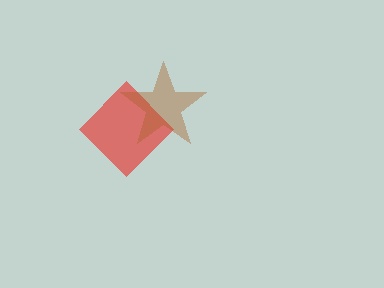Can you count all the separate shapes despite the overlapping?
Yes, there are 2 separate shapes.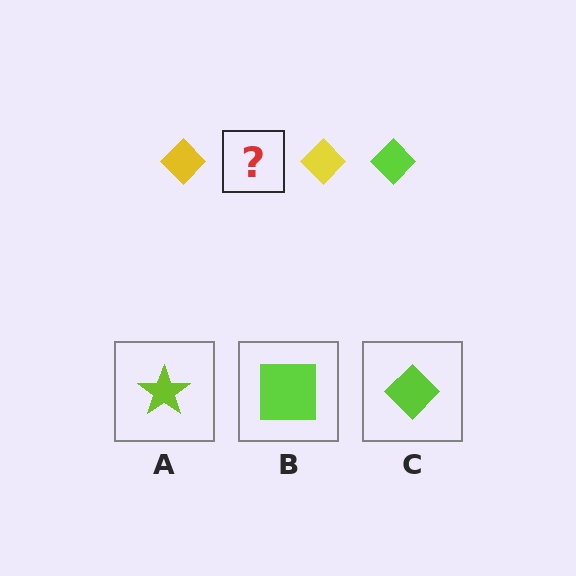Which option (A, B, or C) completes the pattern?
C.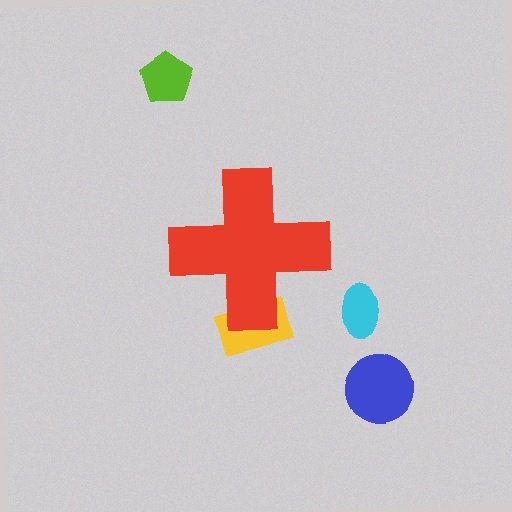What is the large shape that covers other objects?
A red cross.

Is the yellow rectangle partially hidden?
Yes, the yellow rectangle is partially hidden behind the red cross.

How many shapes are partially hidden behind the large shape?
1 shape is partially hidden.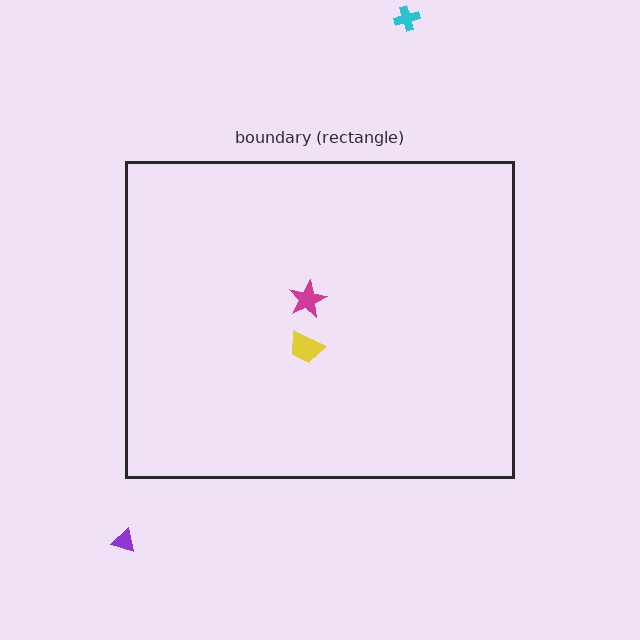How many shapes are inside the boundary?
2 inside, 2 outside.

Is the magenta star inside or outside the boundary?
Inside.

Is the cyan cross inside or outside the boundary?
Outside.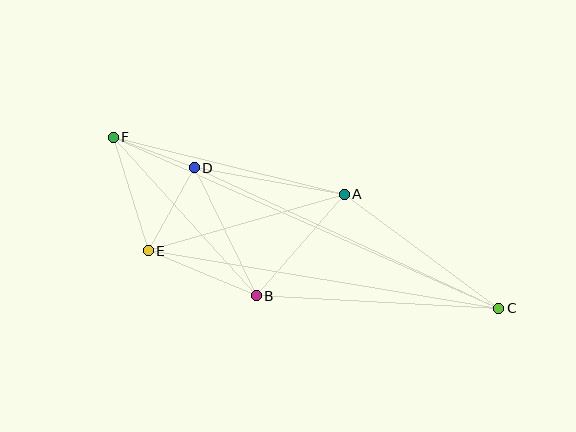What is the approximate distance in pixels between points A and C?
The distance between A and C is approximately 192 pixels.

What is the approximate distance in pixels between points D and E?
The distance between D and E is approximately 95 pixels.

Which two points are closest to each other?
Points D and F are closest to each other.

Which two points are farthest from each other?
Points C and F are farthest from each other.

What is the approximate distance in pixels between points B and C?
The distance between B and C is approximately 243 pixels.